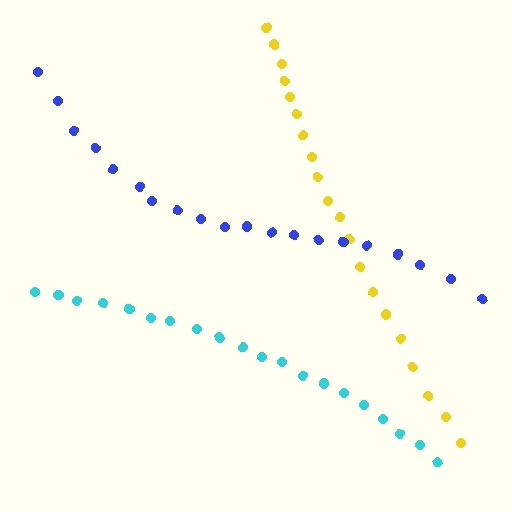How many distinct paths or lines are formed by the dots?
There are 3 distinct paths.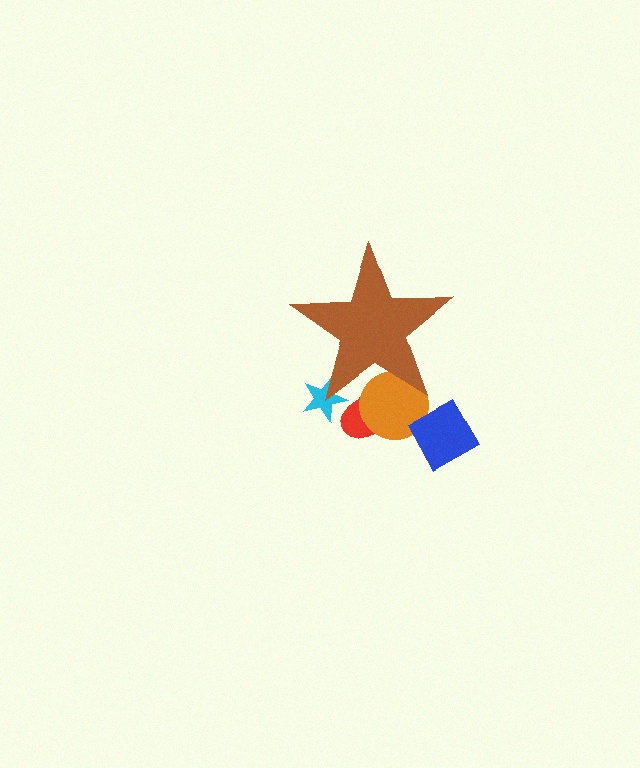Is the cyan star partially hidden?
Yes, the cyan star is partially hidden behind the brown star.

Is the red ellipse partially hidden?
Yes, the red ellipse is partially hidden behind the brown star.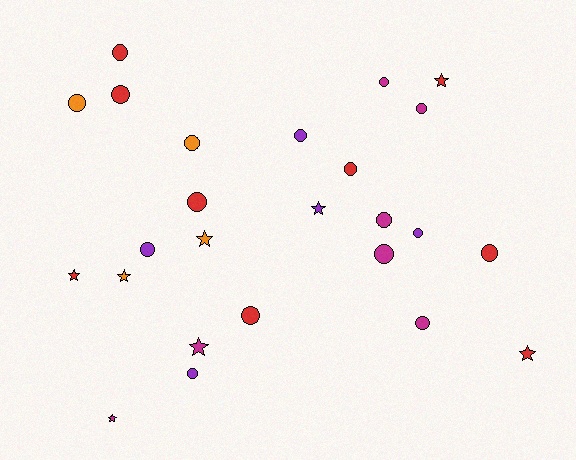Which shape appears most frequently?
Circle, with 17 objects.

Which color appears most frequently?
Red, with 9 objects.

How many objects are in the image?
There are 25 objects.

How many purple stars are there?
There is 1 purple star.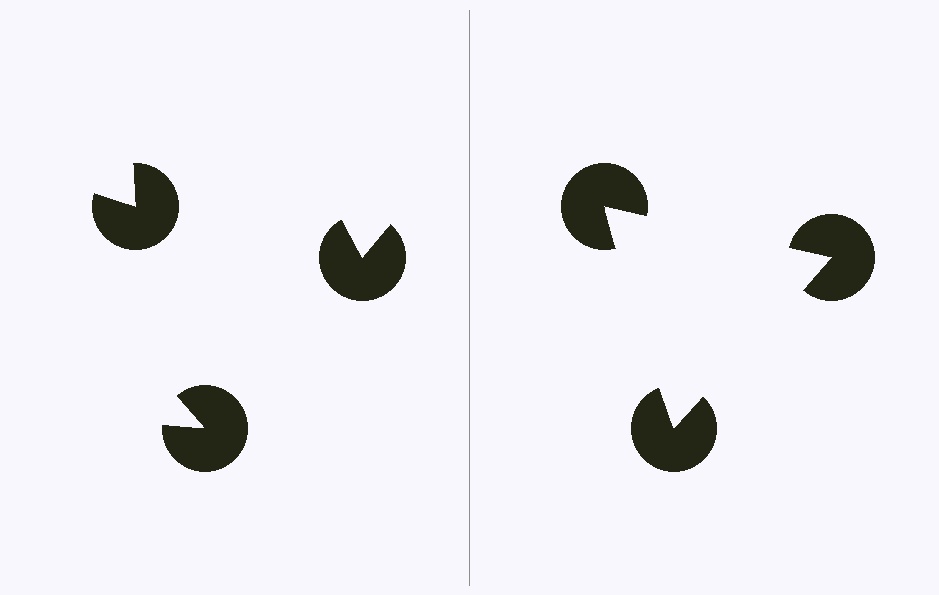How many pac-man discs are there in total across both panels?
6 — 3 on each side.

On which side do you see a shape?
An illusory triangle appears on the right side. On the left side the wedge cuts are rotated, so no coherent shape forms.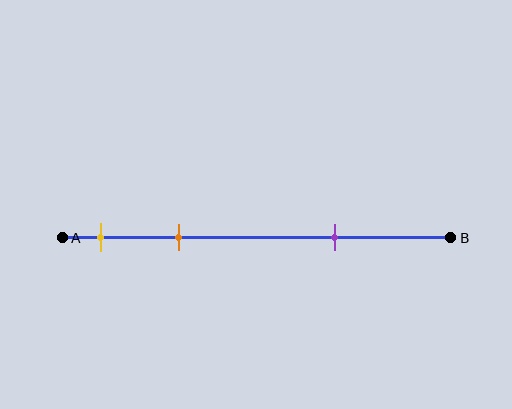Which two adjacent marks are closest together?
The yellow and orange marks are the closest adjacent pair.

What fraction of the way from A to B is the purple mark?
The purple mark is approximately 70% (0.7) of the way from A to B.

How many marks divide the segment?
There are 3 marks dividing the segment.